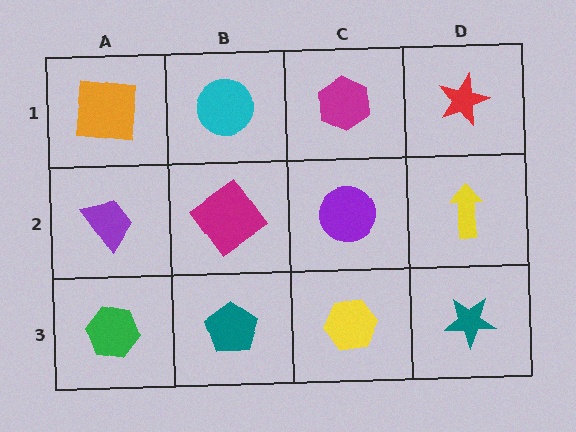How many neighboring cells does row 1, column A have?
2.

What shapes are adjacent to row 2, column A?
An orange square (row 1, column A), a green hexagon (row 3, column A), a magenta diamond (row 2, column B).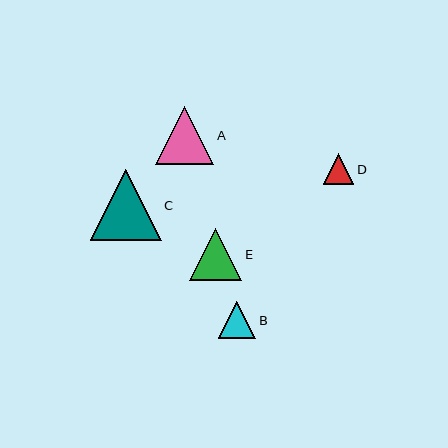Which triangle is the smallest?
Triangle D is the smallest with a size of approximately 31 pixels.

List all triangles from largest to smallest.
From largest to smallest: C, A, E, B, D.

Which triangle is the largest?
Triangle C is the largest with a size of approximately 71 pixels.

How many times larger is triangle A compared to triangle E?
Triangle A is approximately 1.1 times the size of triangle E.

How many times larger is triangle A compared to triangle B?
Triangle A is approximately 1.6 times the size of triangle B.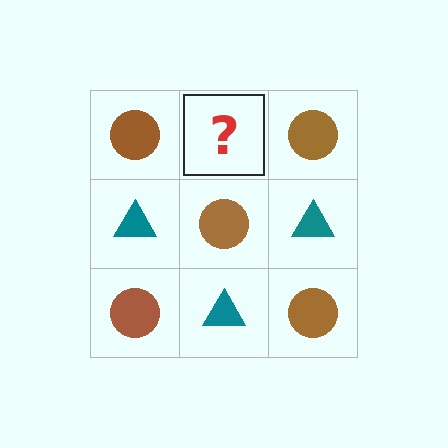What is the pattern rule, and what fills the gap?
The rule is that it alternates brown circle and teal triangle in a checkerboard pattern. The gap should be filled with a teal triangle.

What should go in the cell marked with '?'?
The missing cell should contain a teal triangle.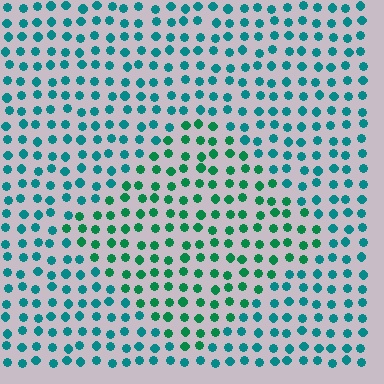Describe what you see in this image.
The image is filled with small teal elements in a uniform arrangement. A diamond-shaped region is visible where the elements are tinted to a slightly different hue, forming a subtle color boundary.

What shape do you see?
I see a diamond.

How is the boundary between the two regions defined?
The boundary is defined purely by a slight shift in hue (about 31 degrees). Spacing, size, and orientation are identical on both sides.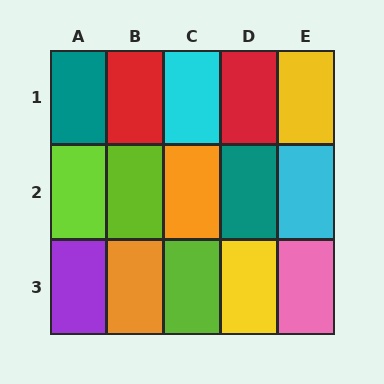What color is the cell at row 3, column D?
Yellow.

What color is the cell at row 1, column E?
Yellow.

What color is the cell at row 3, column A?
Purple.